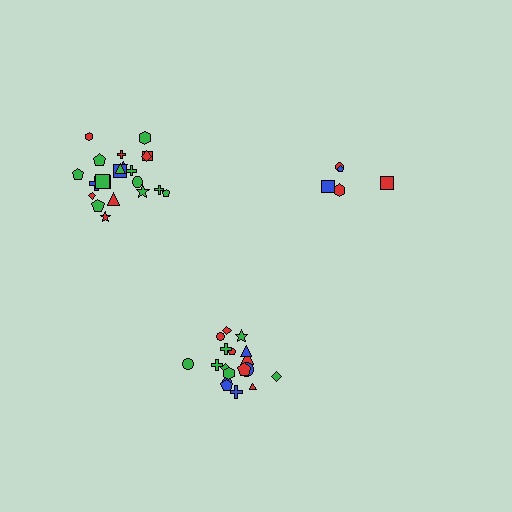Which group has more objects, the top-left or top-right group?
The top-left group.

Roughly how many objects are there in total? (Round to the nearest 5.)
Roughly 45 objects in total.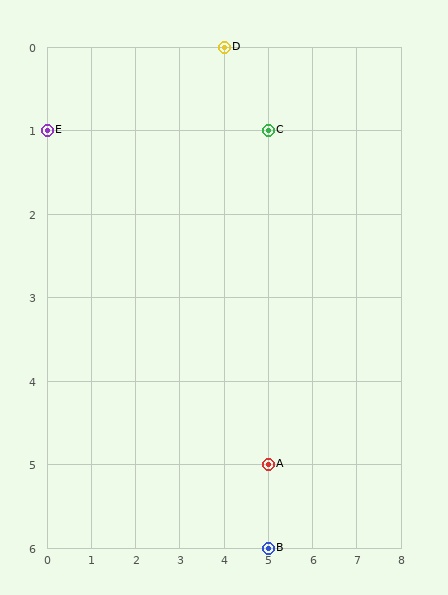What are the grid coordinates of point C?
Point C is at grid coordinates (5, 1).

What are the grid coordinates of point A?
Point A is at grid coordinates (5, 5).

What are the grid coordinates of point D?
Point D is at grid coordinates (4, 0).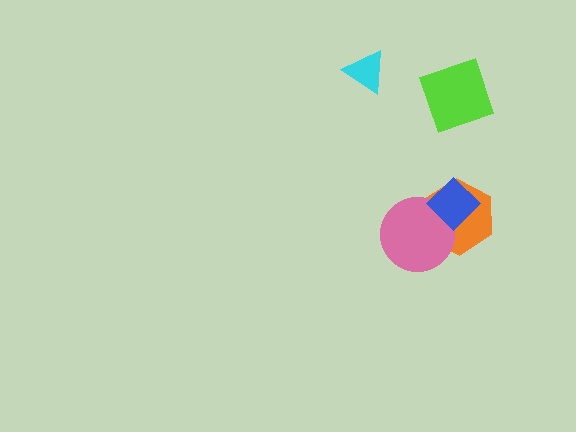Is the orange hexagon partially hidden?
Yes, it is partially covered by another shape.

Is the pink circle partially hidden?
Yes, it is partially covered by another shape.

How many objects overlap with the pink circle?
2 objects overlap with the pink circle.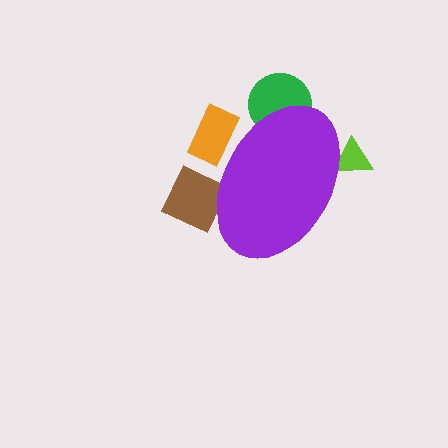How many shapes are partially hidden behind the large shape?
4 shapes are partially hidden.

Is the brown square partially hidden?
Yes, the brown square is partially hidden behind the purple ellipse.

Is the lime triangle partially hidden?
Yes, the lime triangle is partially hidden behind the purple ellipse.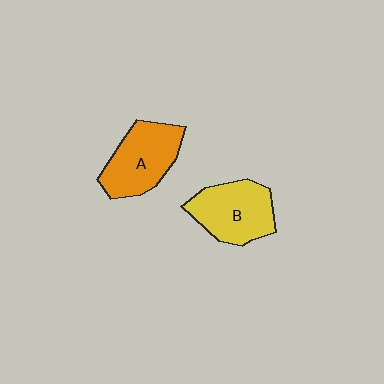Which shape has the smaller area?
Shape B (yellow).